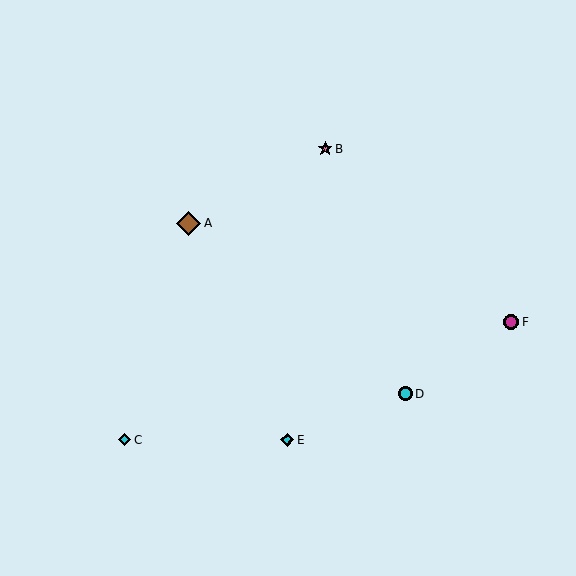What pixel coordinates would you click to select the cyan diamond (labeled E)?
Click at (287, 440) to select the cyan diamond E.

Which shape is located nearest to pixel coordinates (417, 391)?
The cyan circle (labeled D) at (405, 394) is nearest to that location.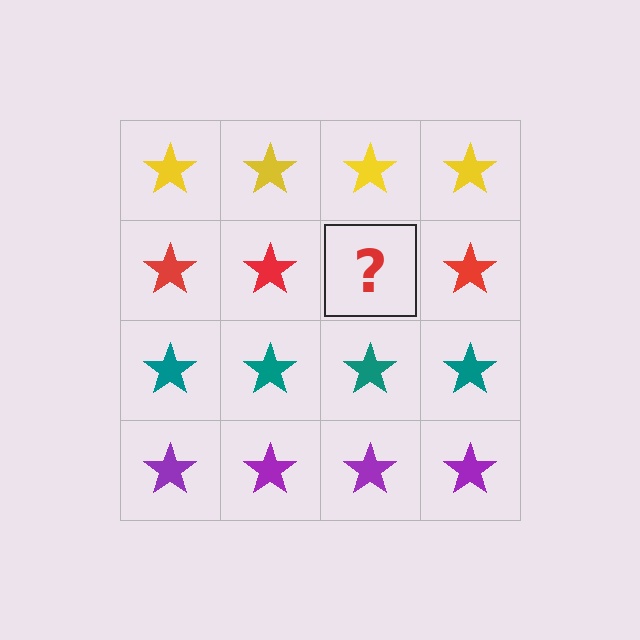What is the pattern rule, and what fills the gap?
The rule is that each row has a consistent color. The gap should be filled with a red star.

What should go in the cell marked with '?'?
The missing cell should contain a red star.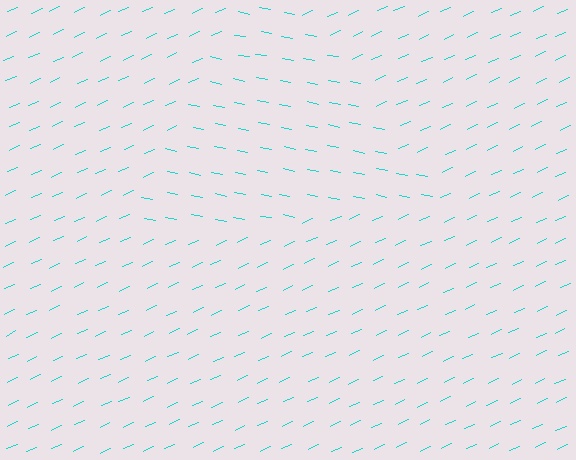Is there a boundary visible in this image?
Yes, there is a texture boundary formed by a change in line orientation.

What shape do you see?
I see a triangle.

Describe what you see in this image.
The image is filled with small cyan line segments. A triangle region in the image has lines oriented differently from the surrounding lines, creating a visible texture boundary.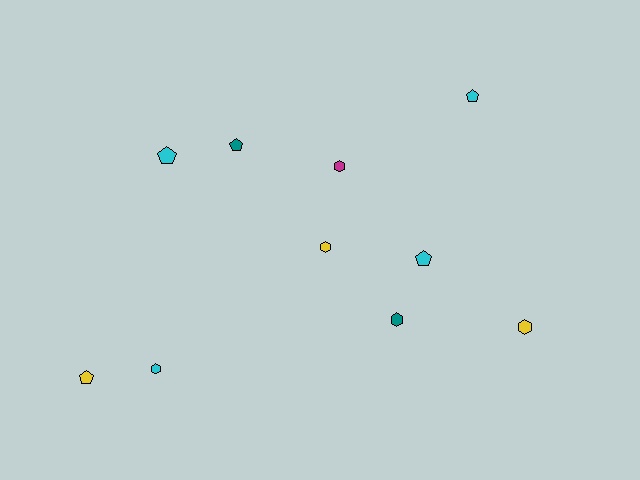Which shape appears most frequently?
Pentagon, with 5 objects.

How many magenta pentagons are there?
There are no magenta pentagons.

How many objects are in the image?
There are 10 objects.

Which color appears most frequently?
Cyan, with 4 objects.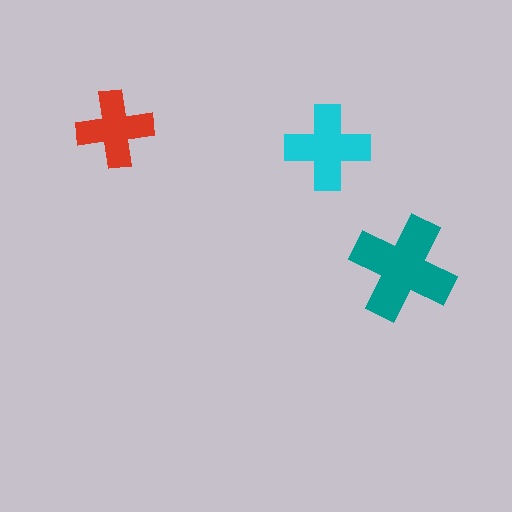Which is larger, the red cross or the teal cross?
The teal one.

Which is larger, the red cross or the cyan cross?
The cyan one.